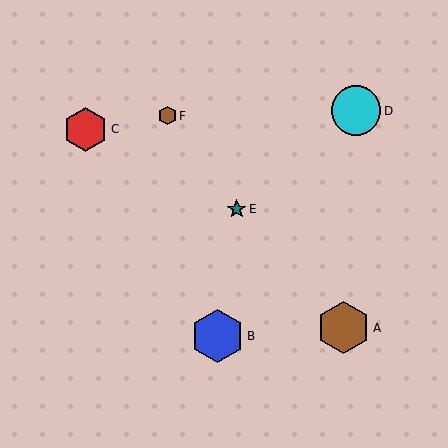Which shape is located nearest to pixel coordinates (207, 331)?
The blue hexagon (labeled B) at (217, 336) is nearest to that location.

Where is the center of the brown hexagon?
The center of the brown hexagon is at (344, 328).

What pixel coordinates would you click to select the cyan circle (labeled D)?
Click at (356, 111) to select the cyan circle D.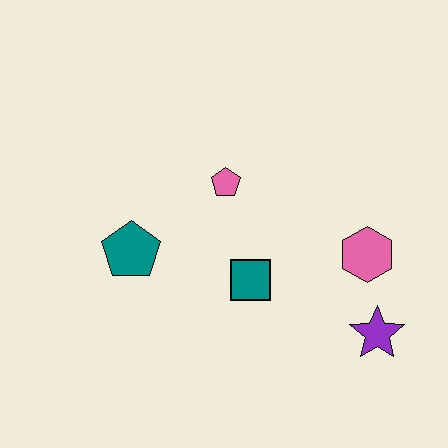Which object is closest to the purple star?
The pink hexagon is closest to the purple star.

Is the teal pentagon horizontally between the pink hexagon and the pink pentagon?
No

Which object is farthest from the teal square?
The purple star is farthest from the teal square.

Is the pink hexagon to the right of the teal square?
Yes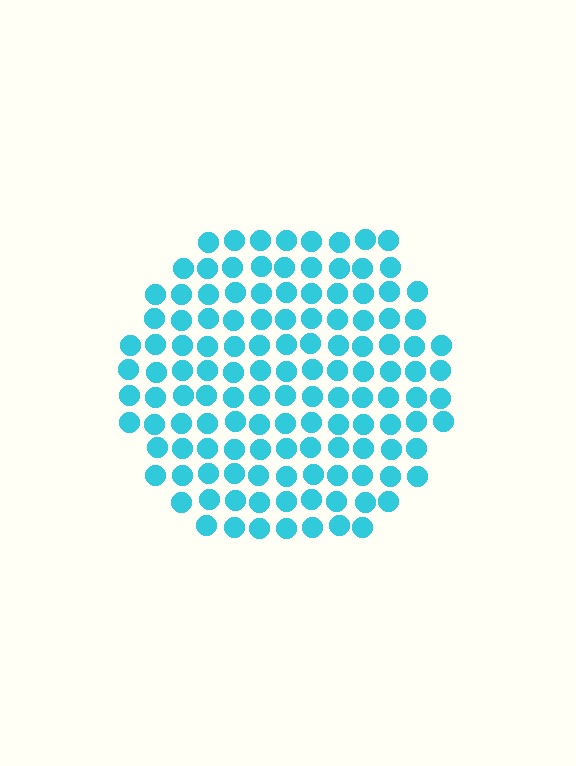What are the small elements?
The small elements are circles.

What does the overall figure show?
The overall figure shows a hexagon.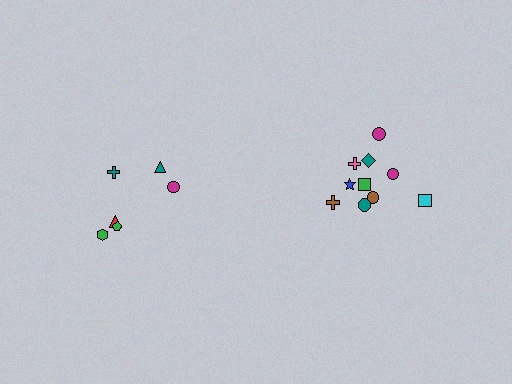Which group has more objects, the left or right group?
The right group.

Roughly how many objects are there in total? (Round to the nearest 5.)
Roughly 15 objects in total.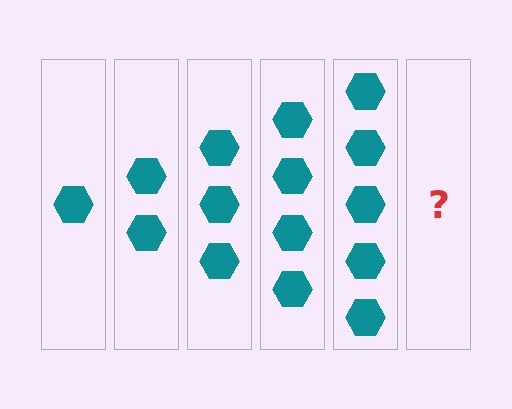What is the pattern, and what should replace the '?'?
The pattern is that each step adds one more hexagon. The '?' should be 6 hexagons.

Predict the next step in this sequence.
The next step is 6 hexagons.